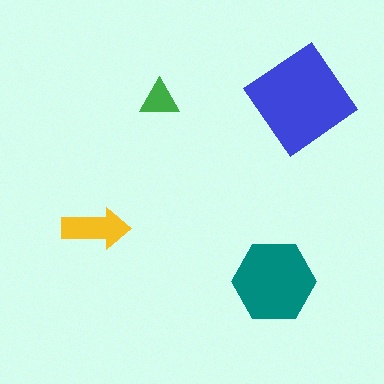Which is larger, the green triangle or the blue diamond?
The blue diamond.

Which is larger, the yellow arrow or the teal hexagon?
The teal hexagon.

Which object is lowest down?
The teal hexagon is bottommost.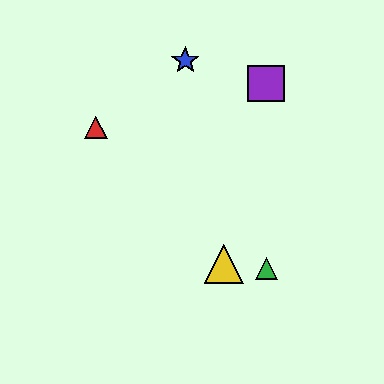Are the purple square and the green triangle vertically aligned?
Yes, both are at x≈266.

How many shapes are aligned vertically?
2 shapes (the green triangle, the purple square) are aligned vertically.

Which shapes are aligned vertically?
The green triangle, the purple square are aligned vertically.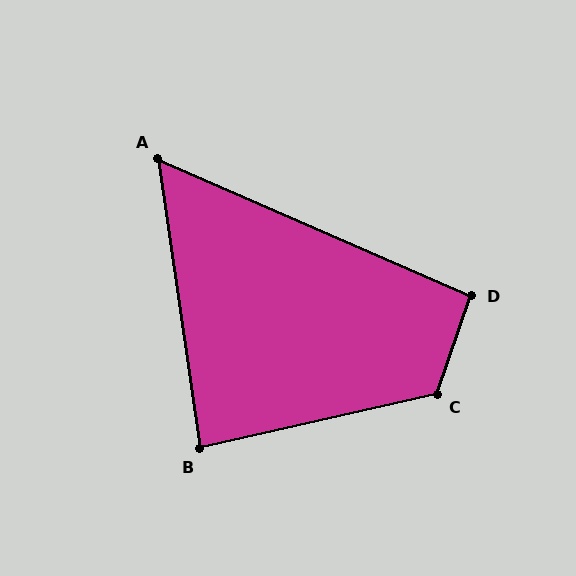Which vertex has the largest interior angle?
C, at approximately 122 degrees.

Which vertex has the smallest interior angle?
A, at approximately 58 degrees.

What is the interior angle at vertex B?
Approximately 85 degrees (approximately right).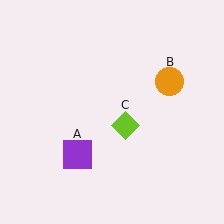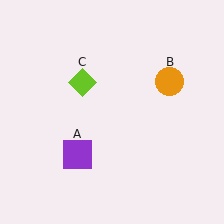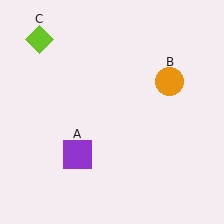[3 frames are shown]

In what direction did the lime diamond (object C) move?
The lime diamond (object C) moved up and to the left.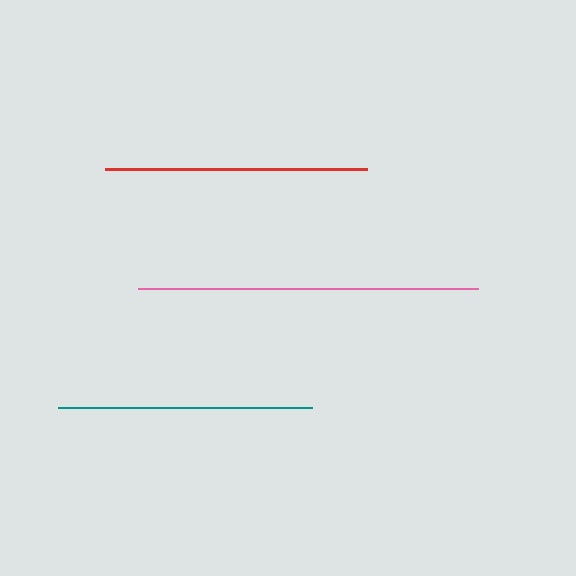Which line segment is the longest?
The pink line is the longest at approximately 340 pixels.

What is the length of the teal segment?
The teal segment is approximately 253 pixels long.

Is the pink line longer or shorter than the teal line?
The pink line is longer than the teal line.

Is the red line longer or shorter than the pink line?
The pink line is longer than the red line.